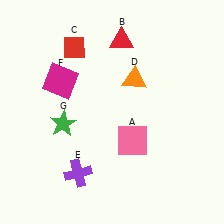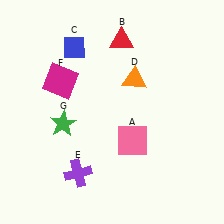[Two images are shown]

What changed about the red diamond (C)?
In Image 1, C is red. In Image 2, it changed to blue.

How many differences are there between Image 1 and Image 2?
There is 1 difference between the two images.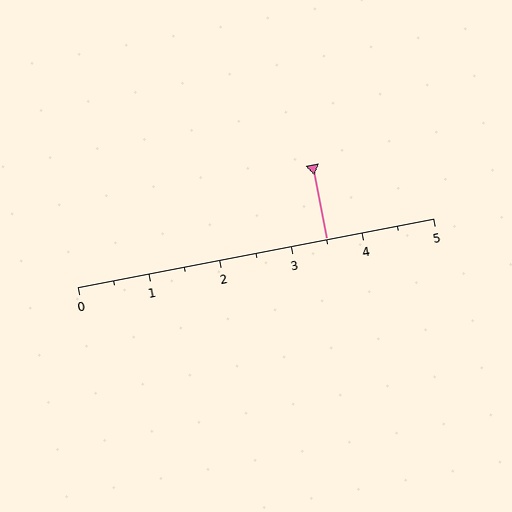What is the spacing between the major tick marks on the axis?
The major ticks are spaced 1 apart.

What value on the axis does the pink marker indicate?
The marker indicates approximately 3.5.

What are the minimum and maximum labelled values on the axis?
The axis runs from 0 to 5.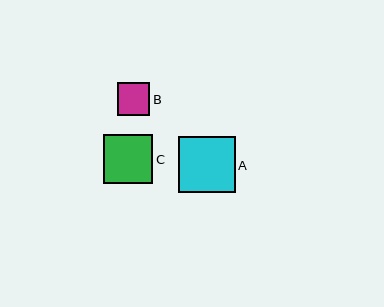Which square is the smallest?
Square B is the smallest with a size of approximately 33 pixels.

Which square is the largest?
Square A is the largest with a size of approximately 56 pixels.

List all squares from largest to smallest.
From largest to smallest: A, C, B.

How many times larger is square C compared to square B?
Square C is approximately 1.5 times the size of square B.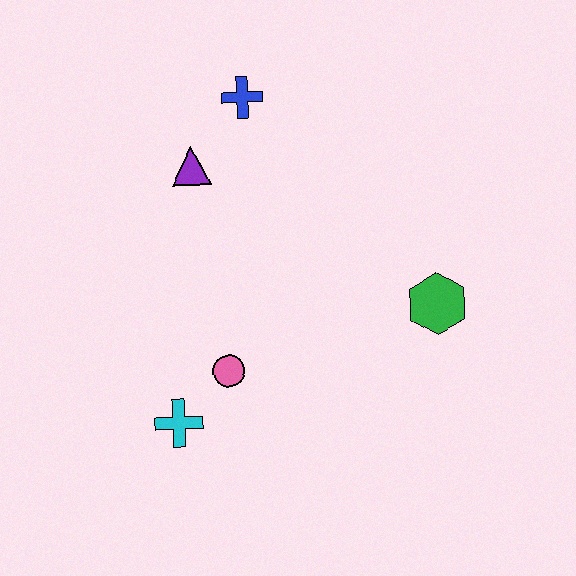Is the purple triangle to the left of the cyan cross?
No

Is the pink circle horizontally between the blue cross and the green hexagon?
No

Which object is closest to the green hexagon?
The pink circle is closest to the green hexagon.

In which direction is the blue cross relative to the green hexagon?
The blue cross is above the green hexagon.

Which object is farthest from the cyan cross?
The blue cross is farthest from the cyan cross.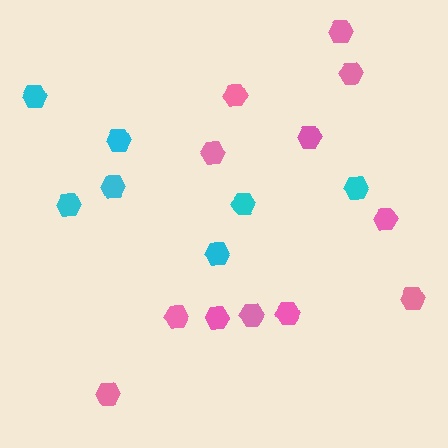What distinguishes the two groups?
There are 2 groups: one group of pink hexagons (12) and one group of cyan hexagons (7).